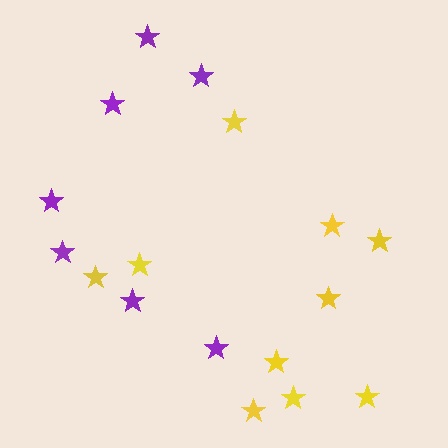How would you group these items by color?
There are 2 groups: one group of yellow stars (10) and one group of purple stars (7).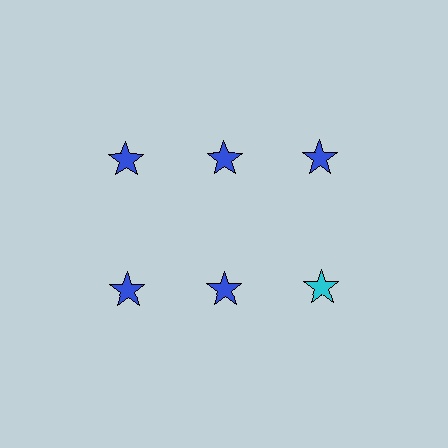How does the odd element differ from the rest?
It has a different color: cyan instead of blue.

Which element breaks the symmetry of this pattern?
The cyan star in the second row, center column breaks the symmetry. All other shapes are blue stars.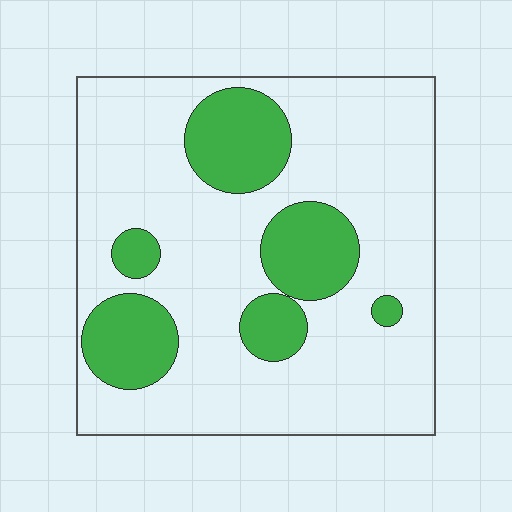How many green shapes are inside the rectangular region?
6.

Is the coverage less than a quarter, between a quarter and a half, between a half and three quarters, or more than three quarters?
Less than a quarter.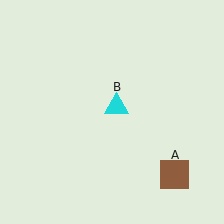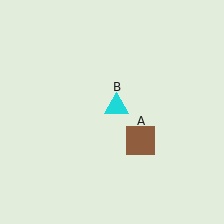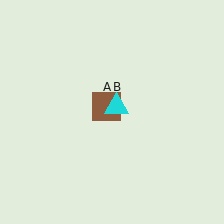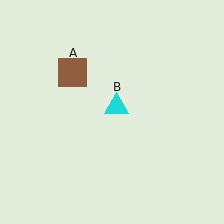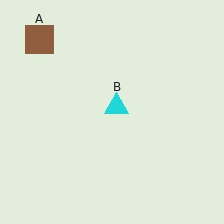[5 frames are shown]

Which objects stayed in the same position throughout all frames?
Cyan triangle (object B) remained stationary.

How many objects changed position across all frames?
1 object changed position: brown square (object A).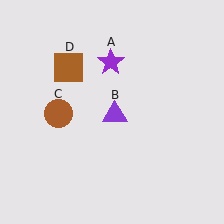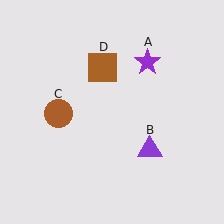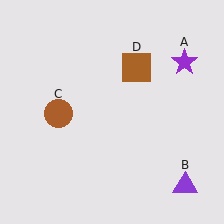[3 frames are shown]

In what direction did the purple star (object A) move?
The purple star (object A) moved right.